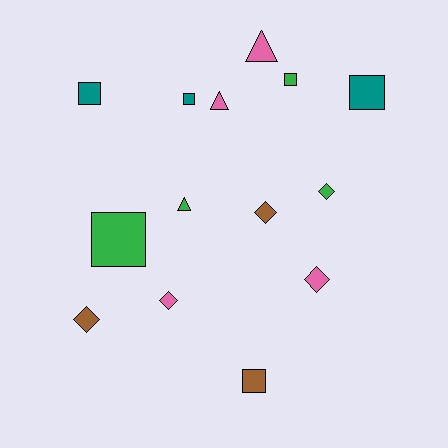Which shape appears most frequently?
Square, with 6 objects.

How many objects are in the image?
There are 14 objects.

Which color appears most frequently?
Green, with 4 objects.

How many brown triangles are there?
There are no brown triangles.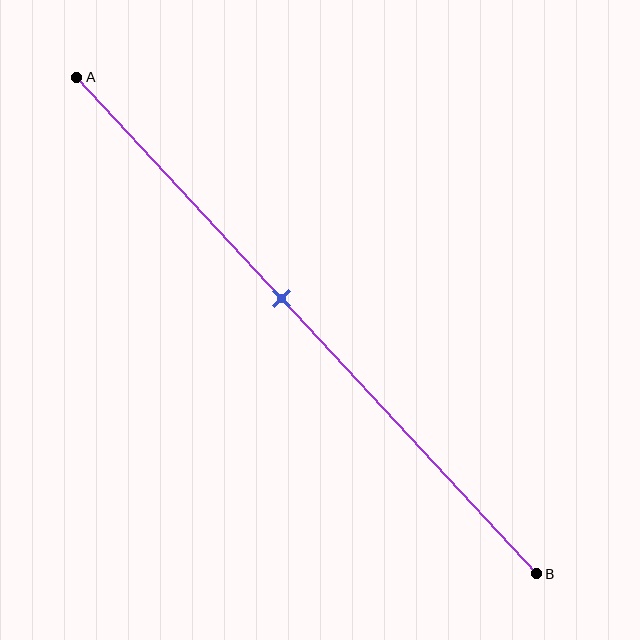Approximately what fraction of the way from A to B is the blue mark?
The blue mark is approximately 45% of the way from A to B.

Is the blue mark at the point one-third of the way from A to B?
No, the mark is at about 45% from A, not at the 33% one-third point.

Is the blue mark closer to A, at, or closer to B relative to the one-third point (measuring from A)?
The blue mark is closer to point B than the one-third point of segment AB.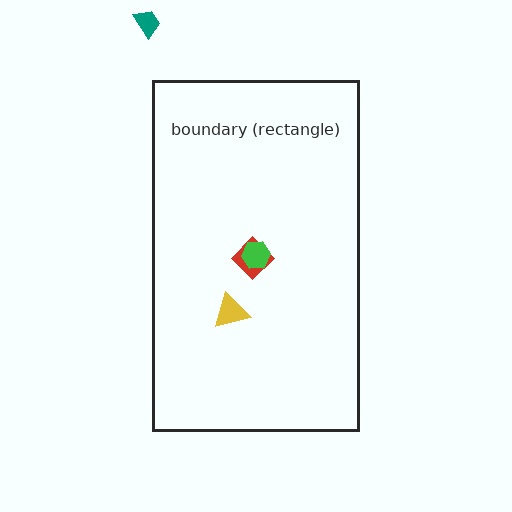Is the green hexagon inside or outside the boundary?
Inside.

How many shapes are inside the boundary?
3 inside, 1 outside.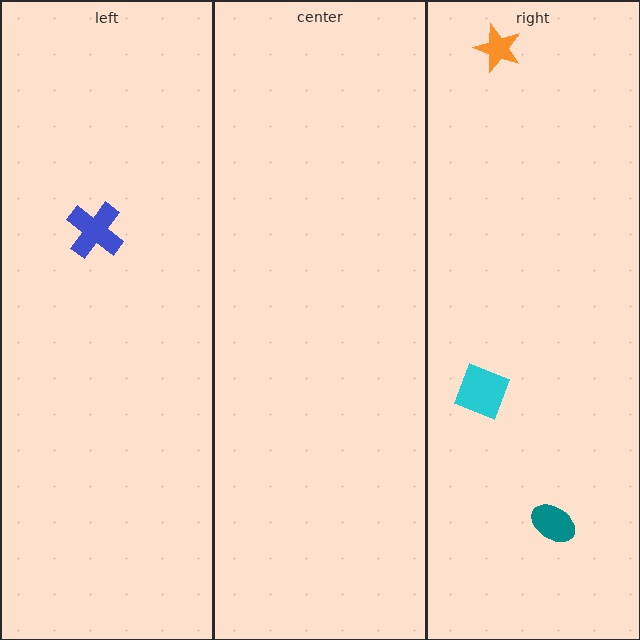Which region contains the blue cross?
The left region.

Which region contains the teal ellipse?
The right region.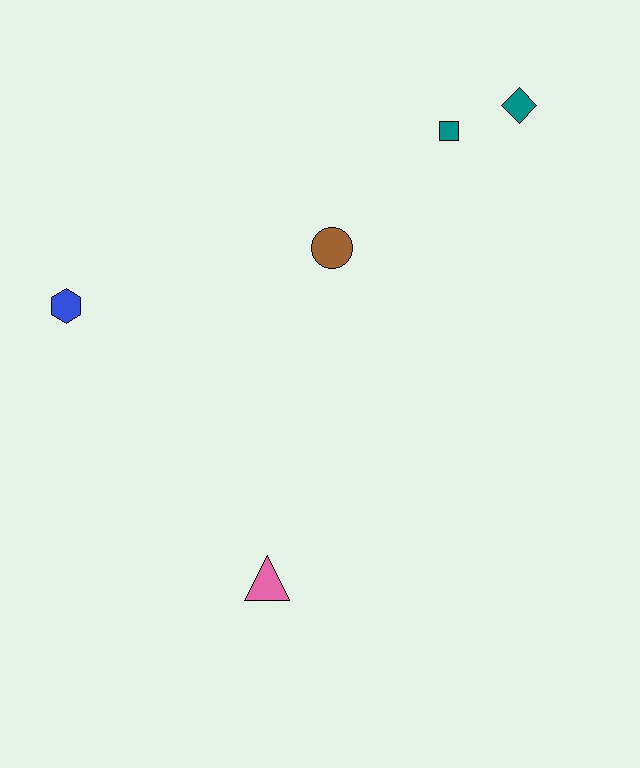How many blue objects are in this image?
There is 1 blue object.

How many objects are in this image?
There are 5 objects.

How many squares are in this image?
There is 1 square.